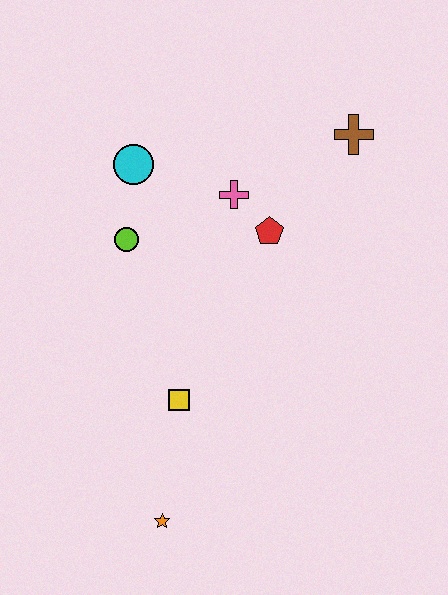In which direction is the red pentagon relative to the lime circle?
The red pentagon is to the right of the lime circle.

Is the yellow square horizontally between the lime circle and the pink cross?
Yes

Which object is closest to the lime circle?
The cyan circle is closest to the lime circle.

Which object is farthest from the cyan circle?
The orange star is farthest from the cyan circle.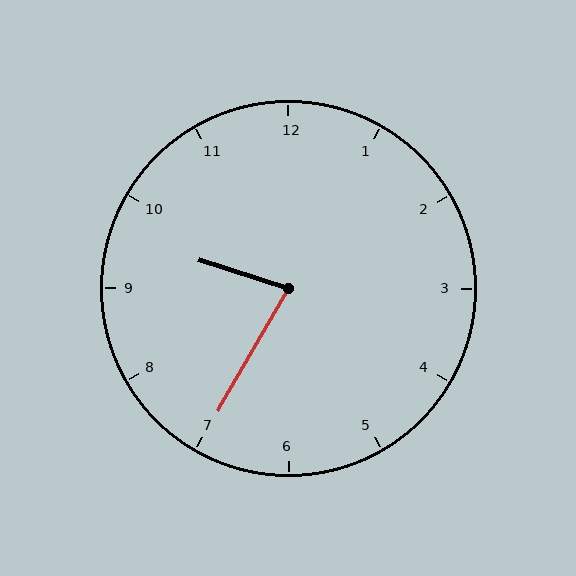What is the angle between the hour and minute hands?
Approximately 78 degrees.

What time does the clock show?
9:35.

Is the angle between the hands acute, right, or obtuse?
It is acute.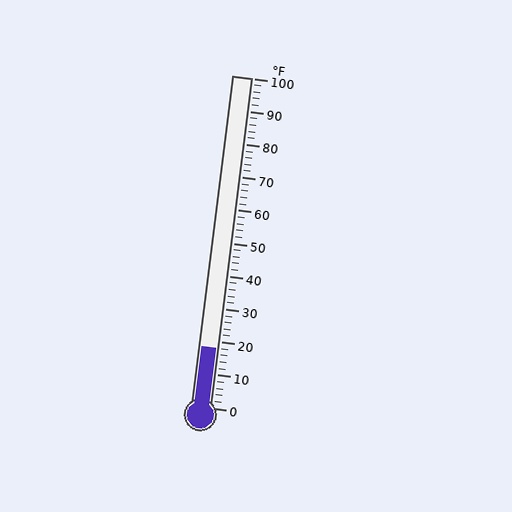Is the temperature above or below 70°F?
The temperature is below 70°F.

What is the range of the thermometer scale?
The thermometer scale ranges from 0°F to 100°F.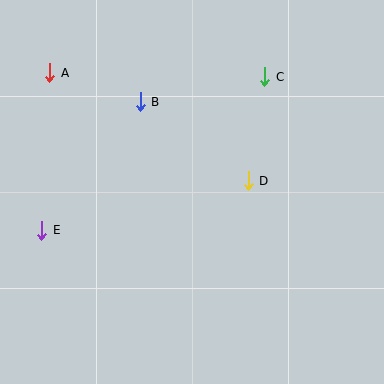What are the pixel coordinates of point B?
Point B is at (140, 102).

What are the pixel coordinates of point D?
Point D is at (248, 181).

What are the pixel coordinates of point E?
Point E is at (42, 230).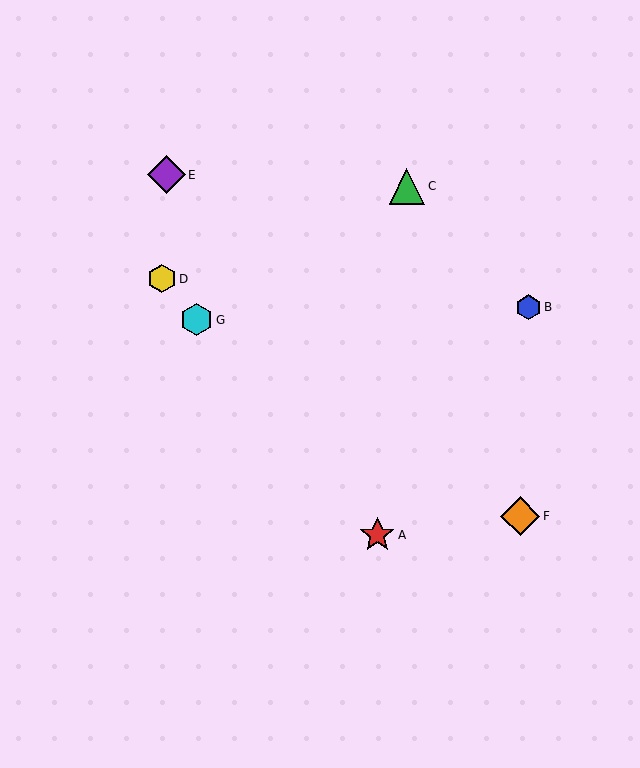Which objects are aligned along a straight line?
Objects A, D, G are aligned along a straight line.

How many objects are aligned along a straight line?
3 objects (A, D, G) are aligned along a straight line.